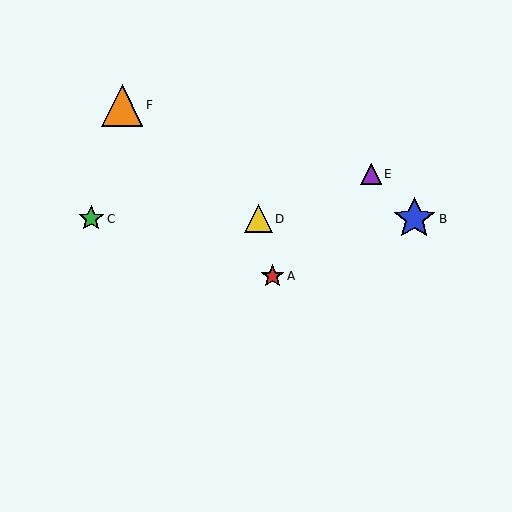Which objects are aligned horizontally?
Objects B, C, D are aligned horizontally.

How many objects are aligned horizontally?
3 objects (B, C, D) are aligned horizontally.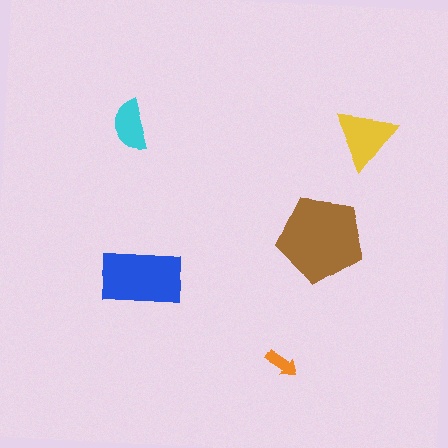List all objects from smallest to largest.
The orange arrow, the cyan semicircle, the yellow triangle, the blue rectangle, the brown pentagon.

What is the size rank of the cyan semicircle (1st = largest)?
4th.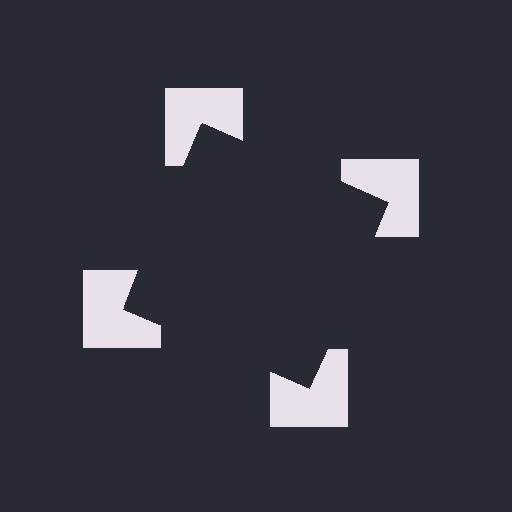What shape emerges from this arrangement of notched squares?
An illusory square — its edges are inferred from the aligned wedge cuts in the notched squares, not physically drawn.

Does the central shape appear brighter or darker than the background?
It typically appears slightly darker than the background, even though no actual brightness change is drawn.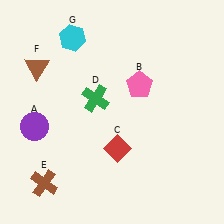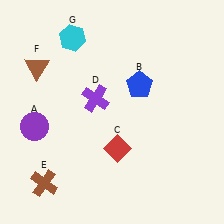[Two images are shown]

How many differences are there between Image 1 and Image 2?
There are 2 differences between the two images.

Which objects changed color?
B changed from pink to blue. D changed from green to purple.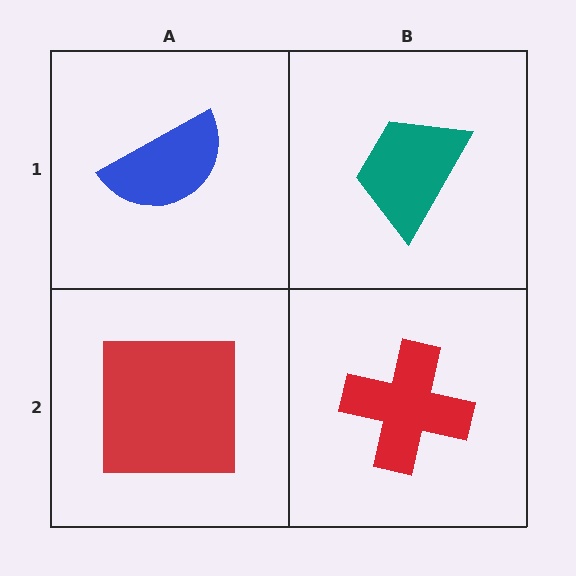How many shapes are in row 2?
2 shapes.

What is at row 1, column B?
A teal trapezoid.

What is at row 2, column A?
A red square.